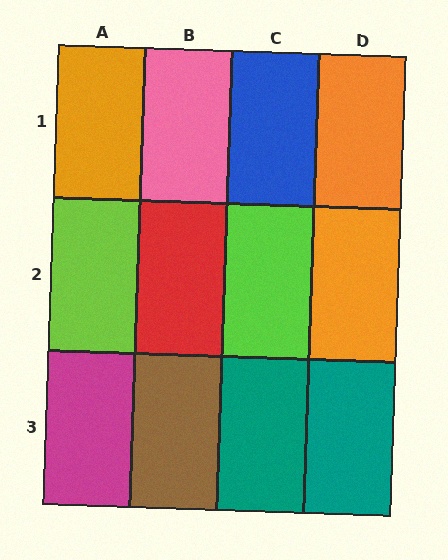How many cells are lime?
2 cells are lime.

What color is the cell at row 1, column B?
Pink.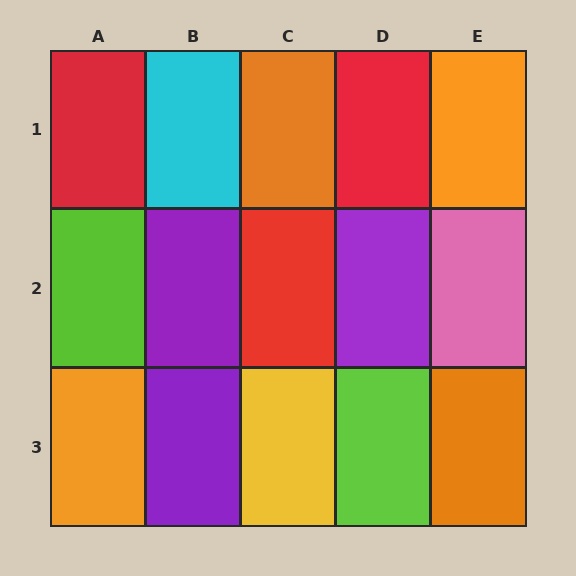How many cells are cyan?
1 cell is cyan.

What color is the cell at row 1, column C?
Orange.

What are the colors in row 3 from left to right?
Orange, purple, yellow, lime, orange.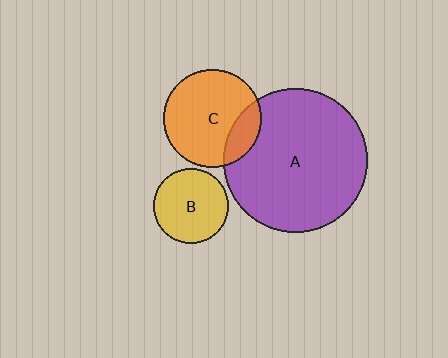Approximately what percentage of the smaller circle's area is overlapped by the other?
Approximately 20%.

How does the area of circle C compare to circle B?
Approximately 1.7 times.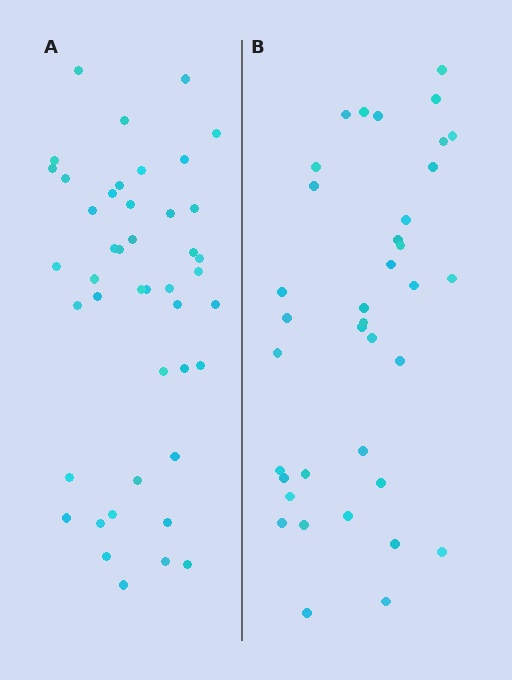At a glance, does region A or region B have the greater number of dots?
Region A (the left region) has more dots.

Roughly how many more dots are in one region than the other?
Region A has roughly 8 or so more dots than region B.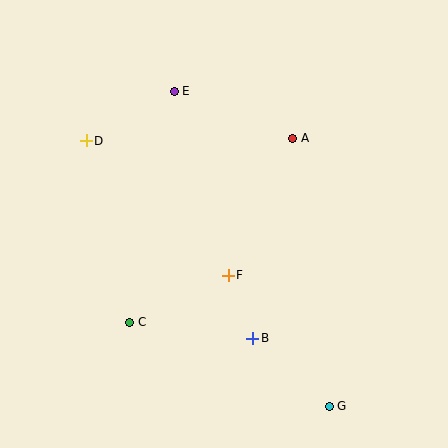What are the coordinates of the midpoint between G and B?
The midpoint between G and B is at (291, 372).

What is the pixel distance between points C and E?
The distance between C and E is 235 pixels.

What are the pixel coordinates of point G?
Point G is at (329, 406).